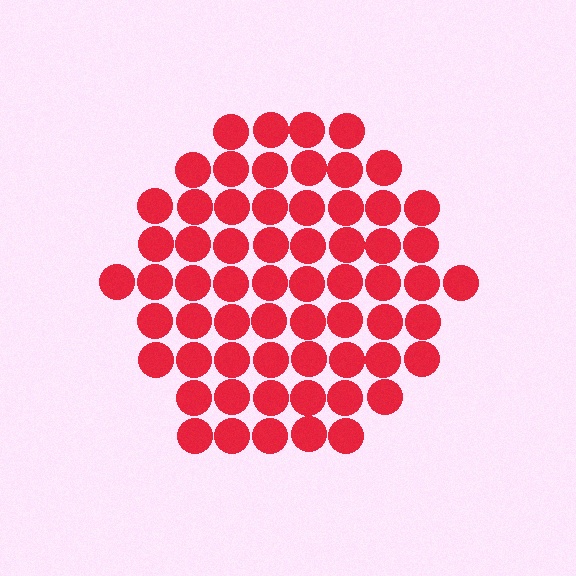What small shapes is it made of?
It is made of small circles.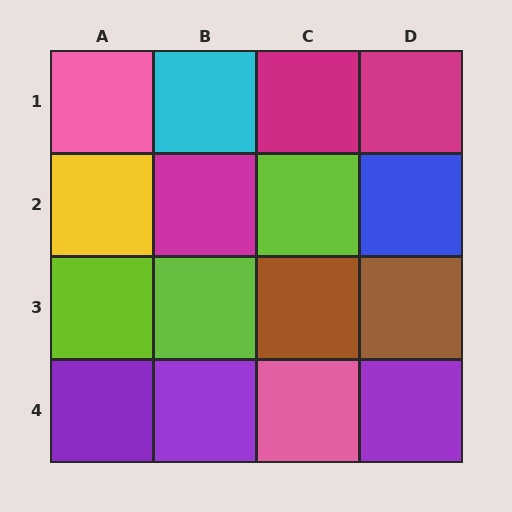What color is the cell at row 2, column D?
Blue.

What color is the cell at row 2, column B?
Magenta.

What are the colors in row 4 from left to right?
Purple, purple, pink, purple.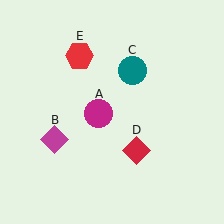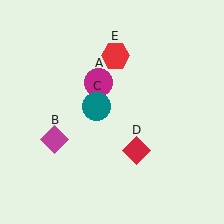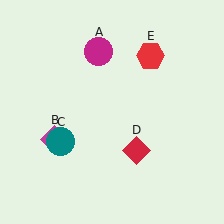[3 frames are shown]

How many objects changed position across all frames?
3 objects changed position: magenta circle (object A), teal circle (object C), red hexagon (object E).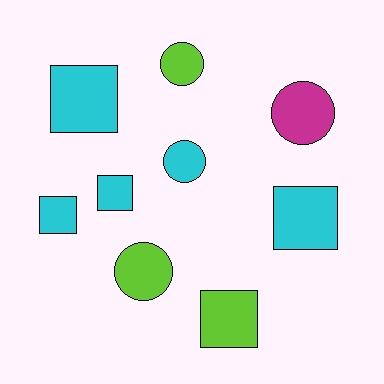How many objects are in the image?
There are 9 objects.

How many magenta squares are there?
There are no magenta squares.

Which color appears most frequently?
Cyan, with 5 objects.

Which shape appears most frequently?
Square, with 5 objects.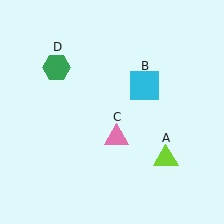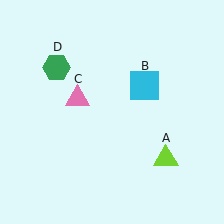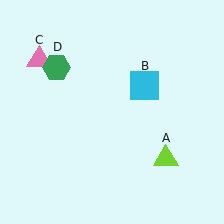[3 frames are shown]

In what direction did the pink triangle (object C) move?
The pink triangle (object C) moved up and to the left.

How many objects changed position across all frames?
1 object changed position: pink triangle (object C).